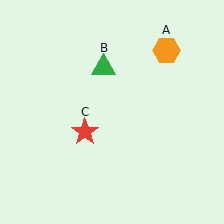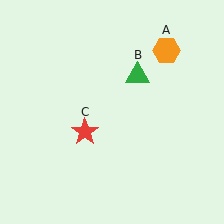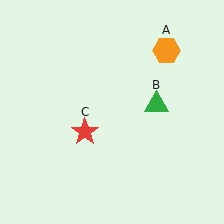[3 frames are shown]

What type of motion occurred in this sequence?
The green triangle (object B) rotated clockwise around the center of the scene.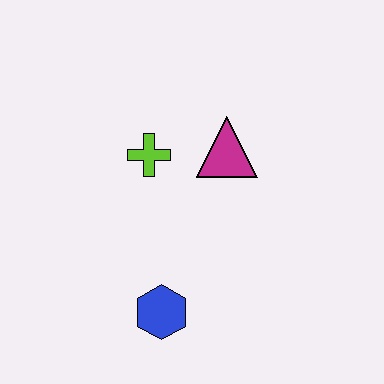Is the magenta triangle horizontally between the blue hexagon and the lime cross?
No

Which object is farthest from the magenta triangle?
The blue hexagon is farthest from the magenta triangle.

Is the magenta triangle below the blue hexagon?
No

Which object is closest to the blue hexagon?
The lime cross is closest to the blue hexagon.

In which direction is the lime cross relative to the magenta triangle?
The lime cross is to the left of the magenta triangle.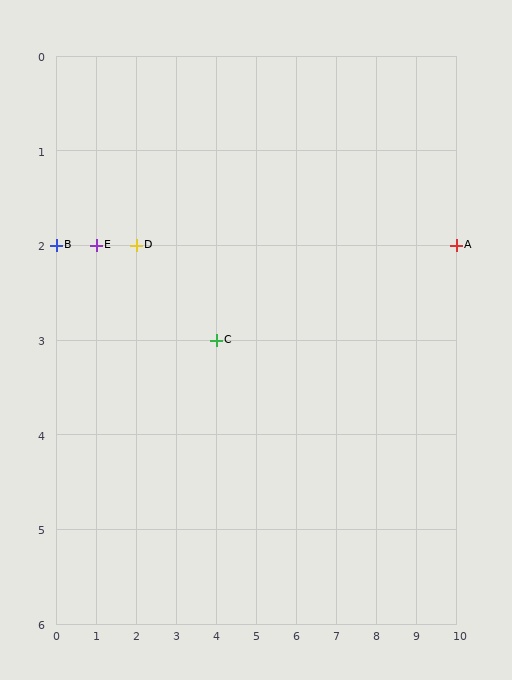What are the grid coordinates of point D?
Point D is at grid coordinates (2, 2).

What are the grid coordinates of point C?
Point C is at grid coordinates (4, 3).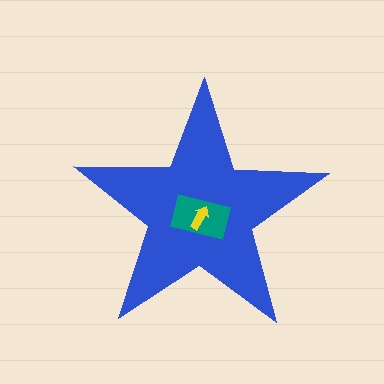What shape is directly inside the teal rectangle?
The yellow arrow.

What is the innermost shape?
The yellow arrow.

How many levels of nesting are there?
3.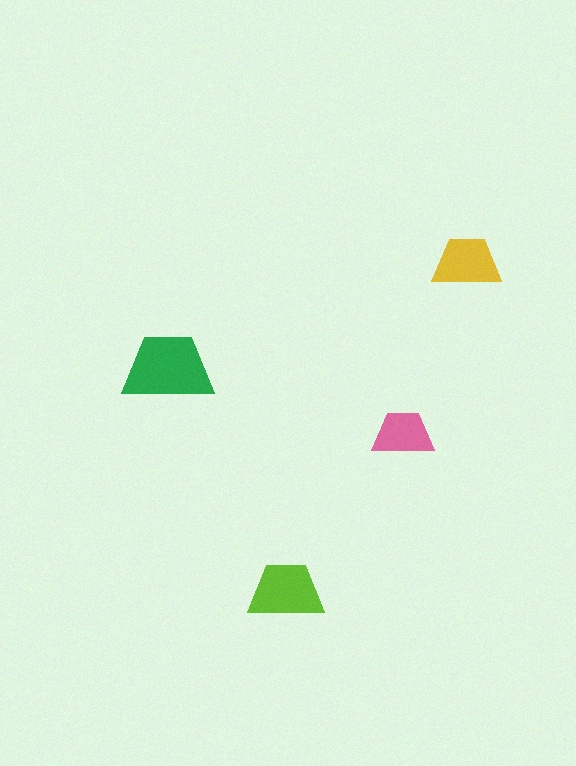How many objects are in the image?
There are 4 objects in the image.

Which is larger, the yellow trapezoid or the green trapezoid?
The green one.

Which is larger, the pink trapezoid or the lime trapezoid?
The lime one.